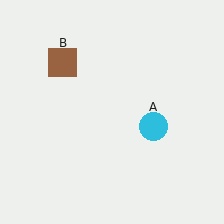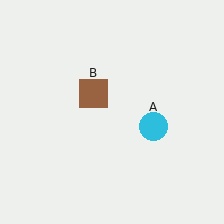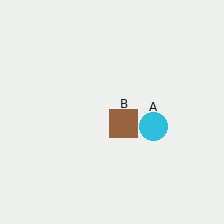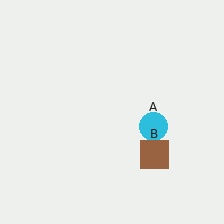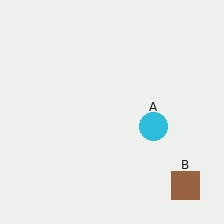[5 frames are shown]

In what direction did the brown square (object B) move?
The brown square (object B) moved down and to the right.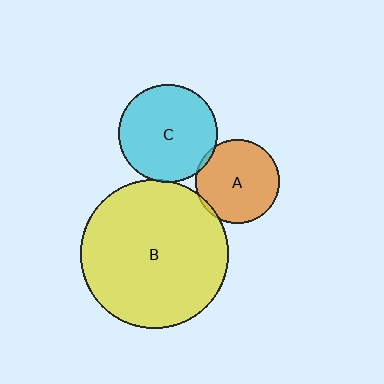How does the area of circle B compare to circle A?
Approximately 3.1 times.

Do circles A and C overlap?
Yes.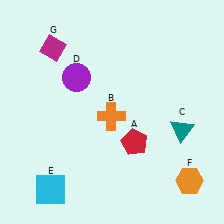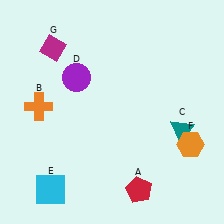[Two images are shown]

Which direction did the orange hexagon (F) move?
The orange hexagon (F) moved up.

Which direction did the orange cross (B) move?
The orange cross (B) moved left.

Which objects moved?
The objects that moved are: the red pentagon (A), the orange cross (B), the orange hexagon (F).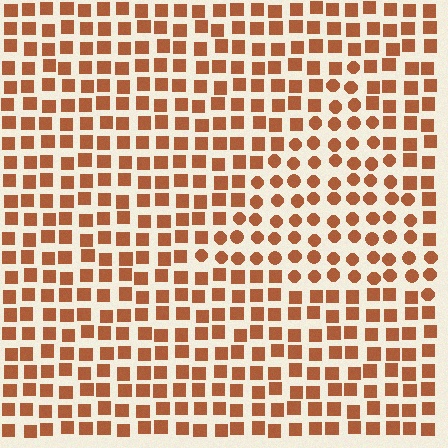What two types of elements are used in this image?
The image uses circles inside the triangle region and squares outside it.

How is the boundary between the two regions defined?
The boundary is defined by a change in element shape: circles inside vs. squares outside. All elements share the same color and spacing.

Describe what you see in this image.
The image is filled with small brown elements arranged in a uniform grid. A triangle-shaped region contains circles, while the surrounding area contains squares. The boundary is defined purely by the change in element shape.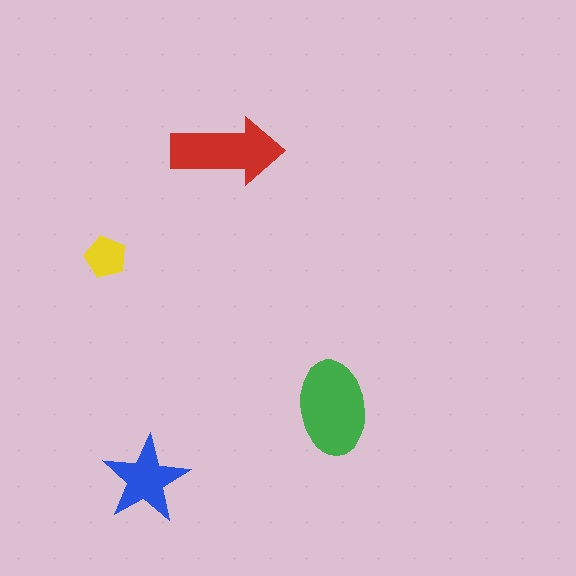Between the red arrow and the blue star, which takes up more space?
The red arrow.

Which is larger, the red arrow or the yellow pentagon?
The red arrow.